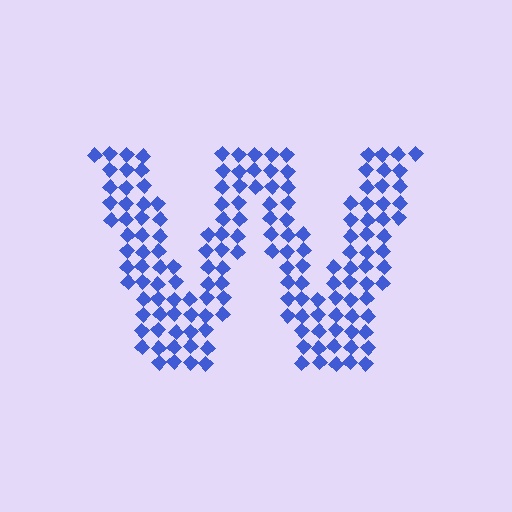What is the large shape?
The large shape is the letter W.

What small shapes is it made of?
It is made of small diamonds.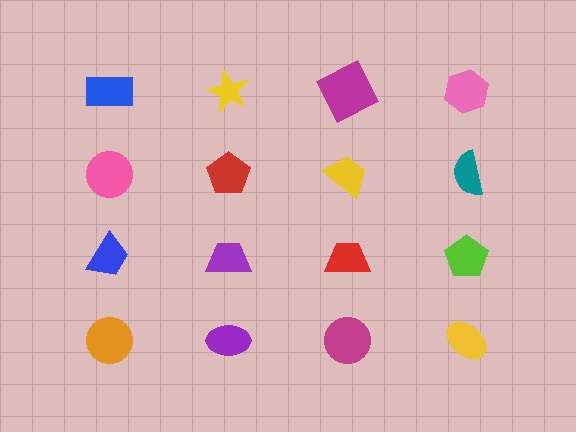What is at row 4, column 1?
An orange circle.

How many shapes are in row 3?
4 shapes.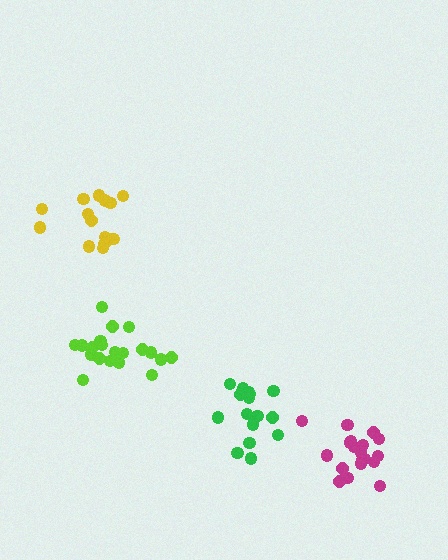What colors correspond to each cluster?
The clusters are colored: magenta, yellow, lime, green.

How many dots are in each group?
Group 1: 19 dots, Group 2: 15 dots, Group 3: 20 dots, Group 4: 17 dots (71 total).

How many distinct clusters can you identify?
There are 4 distinct clusters.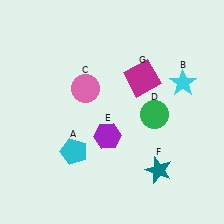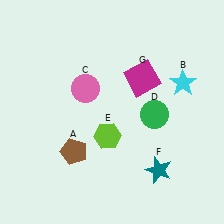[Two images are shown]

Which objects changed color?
A changed from cyan to brown. E changed from purple to lime.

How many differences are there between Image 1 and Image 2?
There are 2 differences between the two images.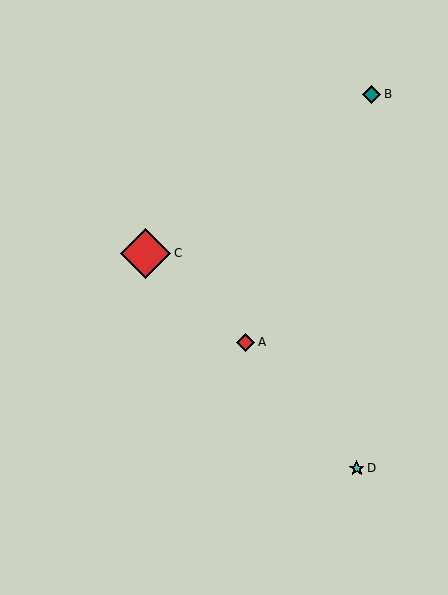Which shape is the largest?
The red diamond (labeled C) is the largest.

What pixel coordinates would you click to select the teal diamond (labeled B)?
Click at (372, 94) to select the teal diamond B.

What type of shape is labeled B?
Shape B is a teal diamond.